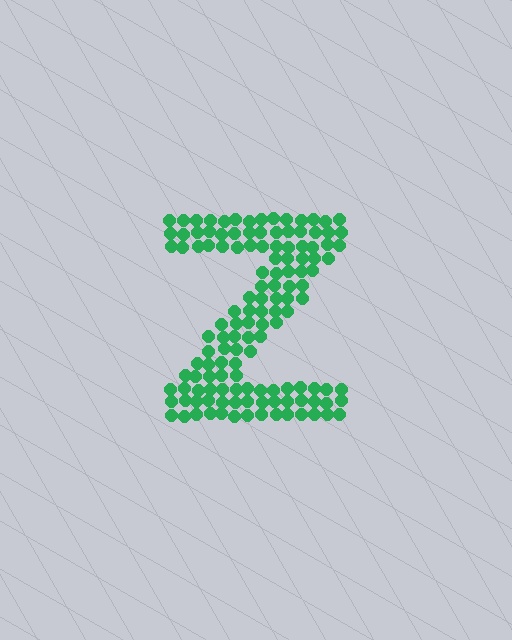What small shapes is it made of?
It is made of small circles.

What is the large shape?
The large shape is the letter Z.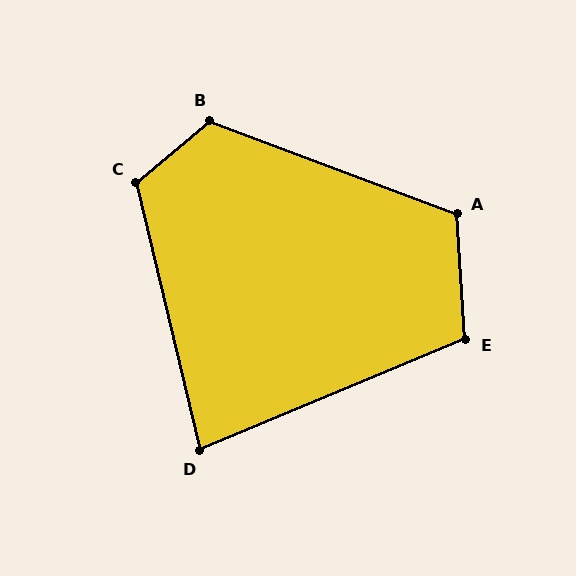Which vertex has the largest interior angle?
B, at approximately 119 degrees.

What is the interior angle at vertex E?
Approximately 109 degrees (obtuse).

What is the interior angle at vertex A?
Approximately 114 degrees (obtuse).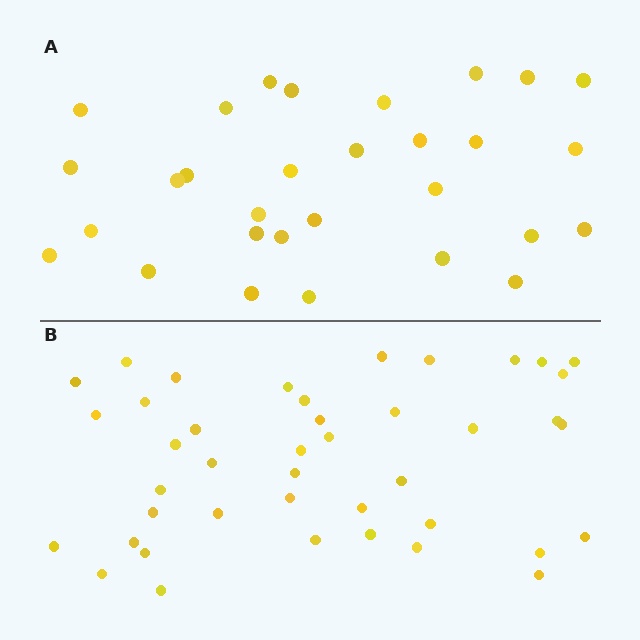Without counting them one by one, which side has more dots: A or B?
Region B (the bottom region) has more dots.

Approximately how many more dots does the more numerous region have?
Region B has roughly 12 or so more dots than region A.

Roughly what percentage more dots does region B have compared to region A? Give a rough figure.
About 40% more.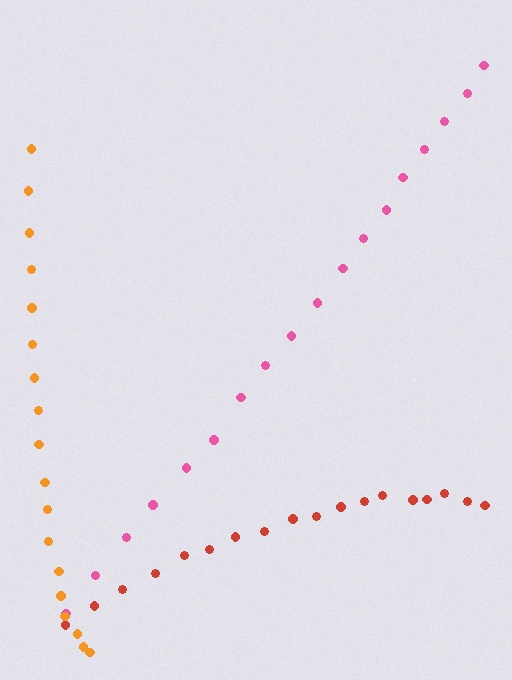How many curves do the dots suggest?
There are 3 distinct paths.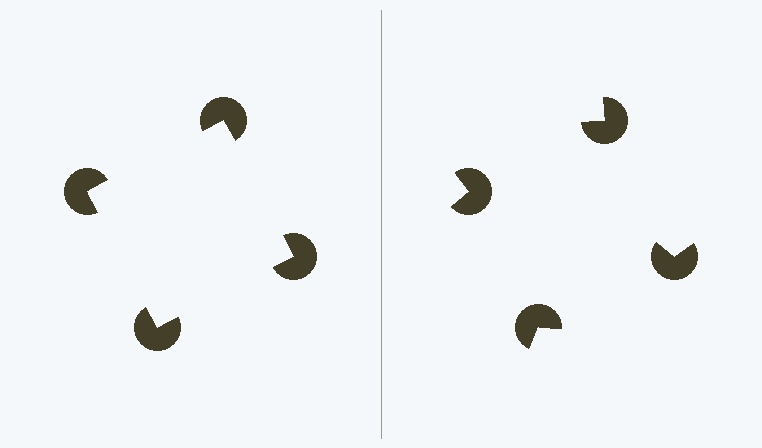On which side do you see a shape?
An illusory square appears on the left side. On the right side the wedge cuts are rotated, so no coherent shape forms.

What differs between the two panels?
The pac-man discs are positioned identically on both sides; only the wedge orientations differ. On the left they align to a square; on the right they are misaligned.